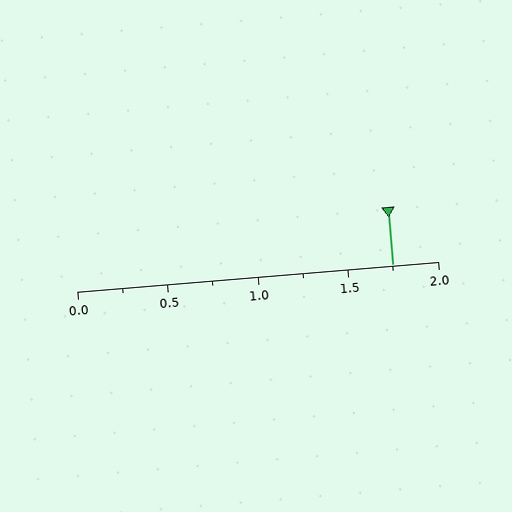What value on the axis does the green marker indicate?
The marker indicates approximately 1.75.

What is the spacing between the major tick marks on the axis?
The major ticks are spaced 0.5 apart.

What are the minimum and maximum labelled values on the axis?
The axis runs from 0.0 to 2.0.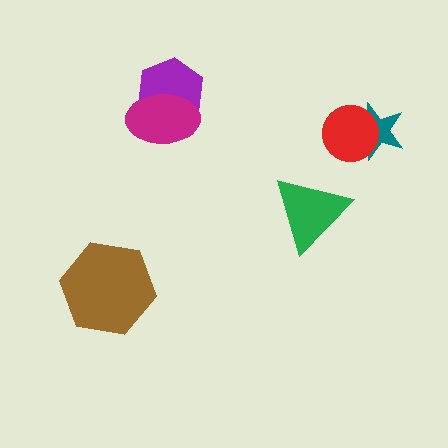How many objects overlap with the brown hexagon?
0 objects overlap with the brown hexagon.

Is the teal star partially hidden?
Yes, it is partially covered by another shape.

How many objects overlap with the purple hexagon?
1 object overlaps with the purple hexagon.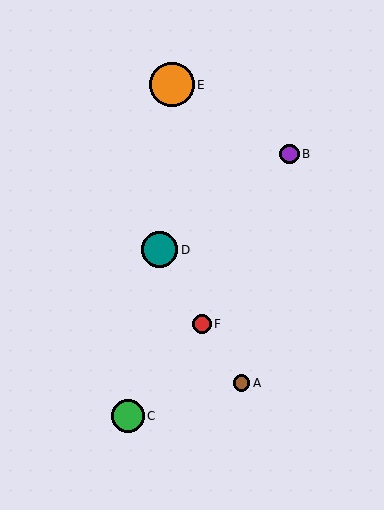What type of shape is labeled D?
Shape D is a teal circle.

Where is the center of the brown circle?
The center of the brown circle is at (241, 383).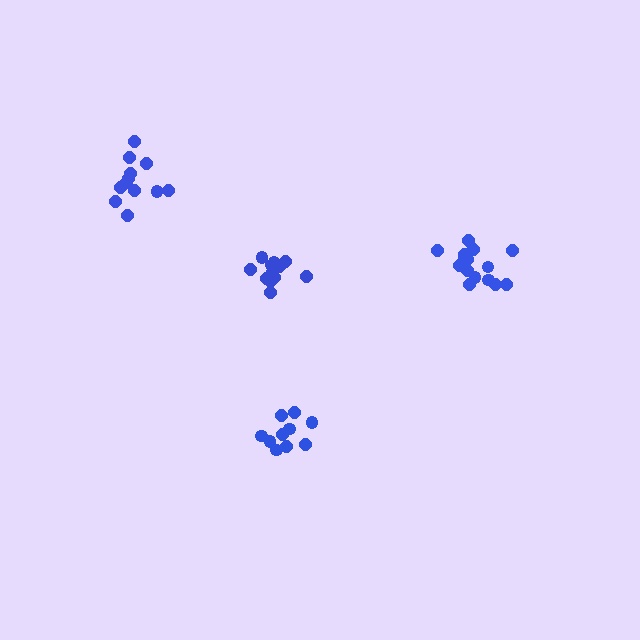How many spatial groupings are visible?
There are 4 spatial groupings.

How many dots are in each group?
Group 1: 14 dots, Group 2: 10 dots, Group 3: 15 dots, Group 4: 12 dots (51 total).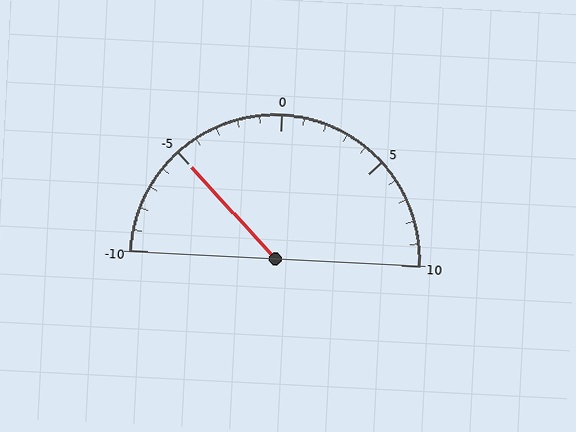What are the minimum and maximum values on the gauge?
The gauge ranges from -10 to 10.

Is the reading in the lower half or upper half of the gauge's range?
The reading is in the lower half of the range (-10 to 10).